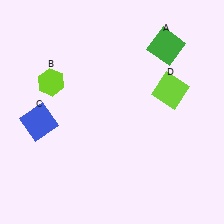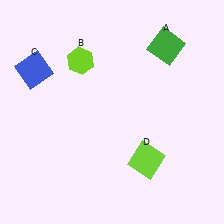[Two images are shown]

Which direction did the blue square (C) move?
The blue square (C) moved up.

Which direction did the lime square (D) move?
The lime square (D) moved down.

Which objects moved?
The objects that moved are: the lime hexagon (B), the blue square (C), the lime square (D).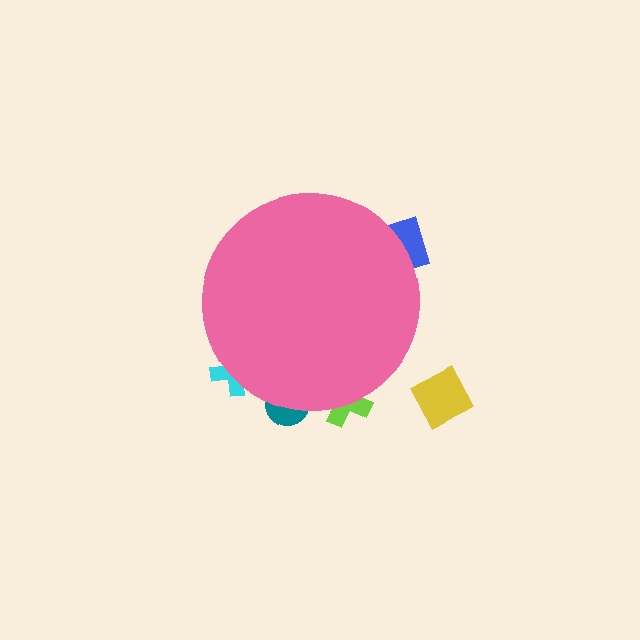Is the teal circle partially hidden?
Yes, the teal circle is partially hidden behind the pink circle.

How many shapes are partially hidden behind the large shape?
4 shapes are partially hidden.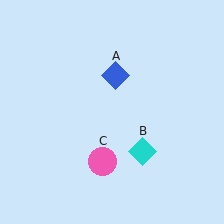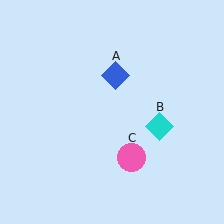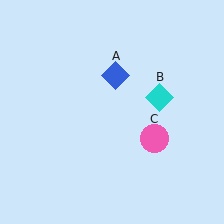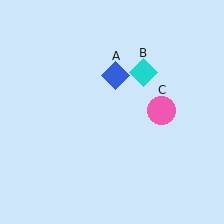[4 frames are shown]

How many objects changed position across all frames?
2 objects changed position: cyan diamond (object B), pink circle (object C).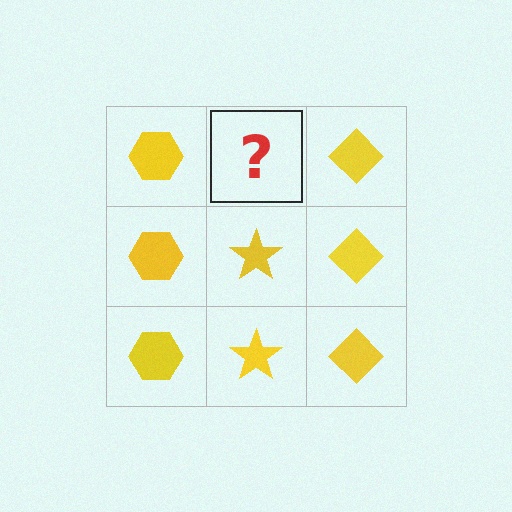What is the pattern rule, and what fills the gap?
The rule is that each column has a consistent shape. The gap should be filled with a yellow star.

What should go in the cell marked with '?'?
The missing cell should contain a yellow star.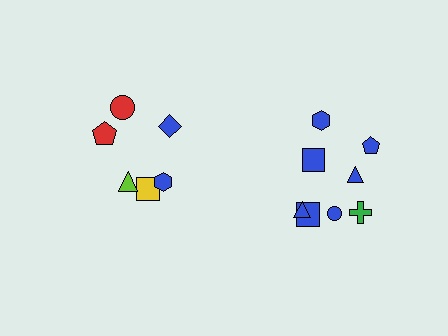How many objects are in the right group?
There are 8 objects.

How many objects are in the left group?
There are 6 objects.